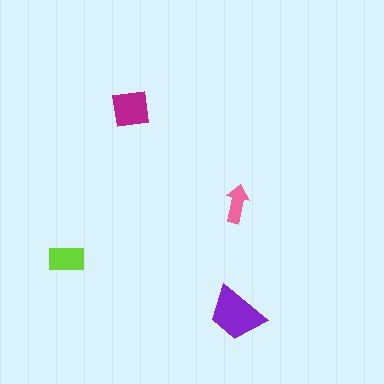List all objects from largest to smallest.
The purple trapezoid, the magenta square, the lime rectangle, the pink arrow.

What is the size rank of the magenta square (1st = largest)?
2nd.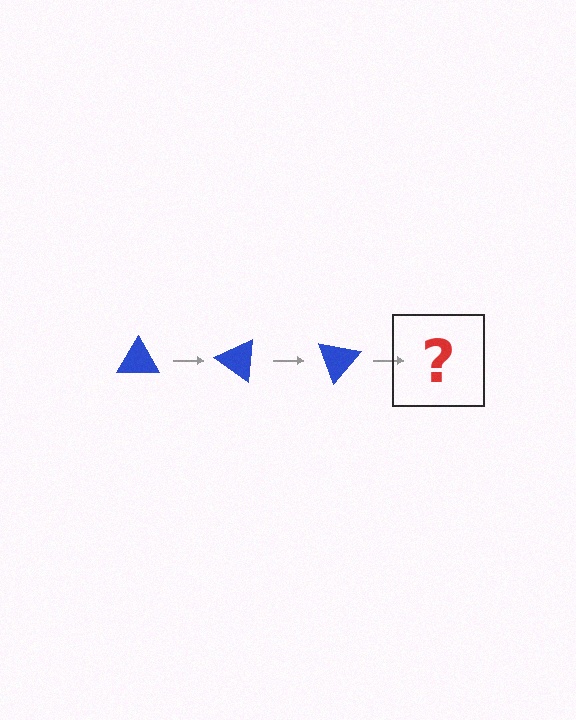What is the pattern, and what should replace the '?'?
The pattern is that the triangle rotates 35 degrees each step. The '?' should be a blue triangle rotated 105 degrees.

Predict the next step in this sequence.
The next step is a blue triangle rotated 105 degrees.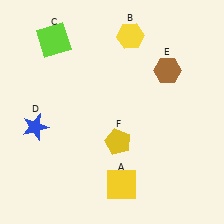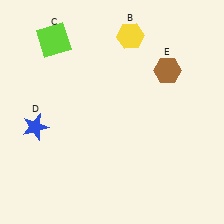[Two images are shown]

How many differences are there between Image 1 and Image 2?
There are 2 differences between the two images.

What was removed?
The yellow square (A), the yellow pentagon (F) were removed in Image 2.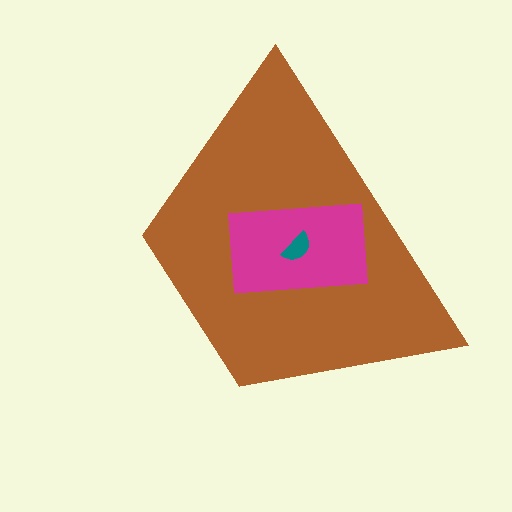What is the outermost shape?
The brown trapezoid.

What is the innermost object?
The teal semicircle.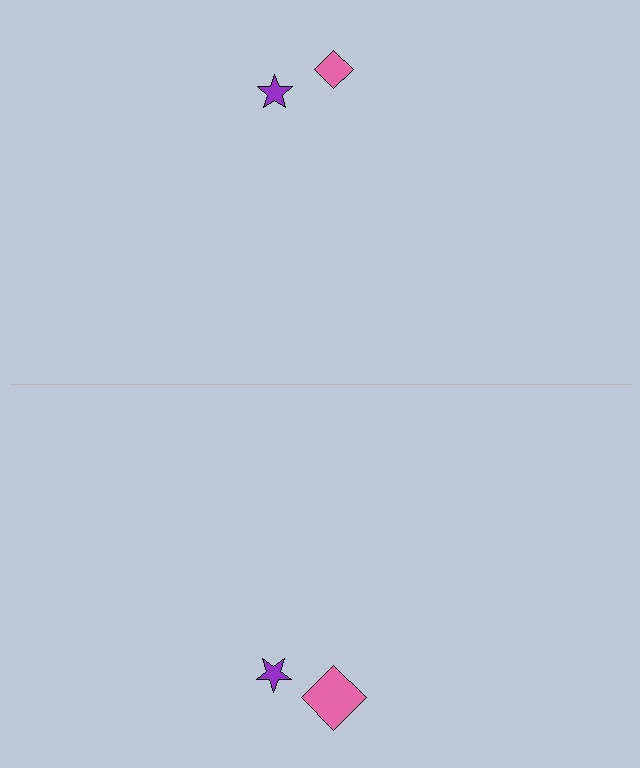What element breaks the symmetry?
The pink diamond on the bottom side has a different size than its mirror counterpart.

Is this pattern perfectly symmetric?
No, the pattern is not perfectly symmetric. The pink diamond on the bottom side has a different size than its mirror counterpart.